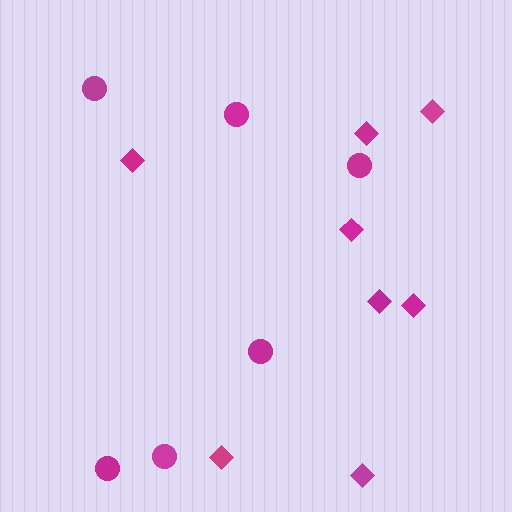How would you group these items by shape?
There are 2 groups: one group of diamonds (8) and one group of circles (6).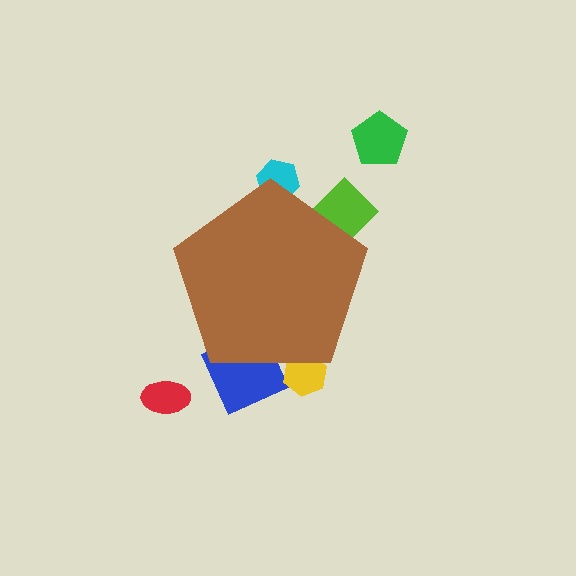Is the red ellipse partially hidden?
No, the red ellipse is fully visible.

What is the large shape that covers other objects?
A brown pentagon.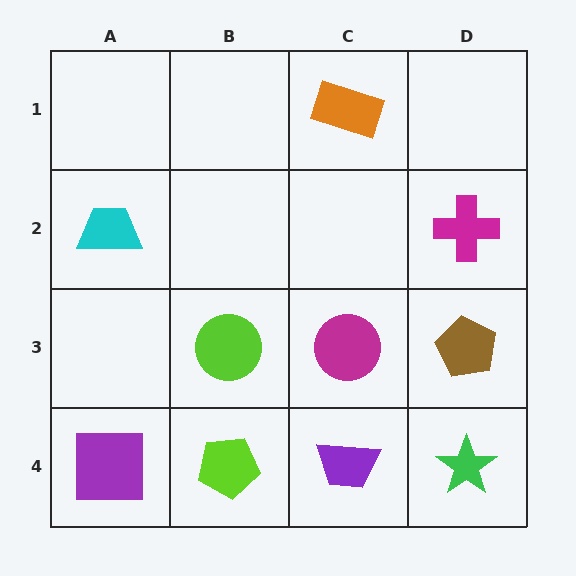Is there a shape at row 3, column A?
No, that cell is empty.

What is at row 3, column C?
A magenta circle.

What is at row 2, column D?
A magenta cross.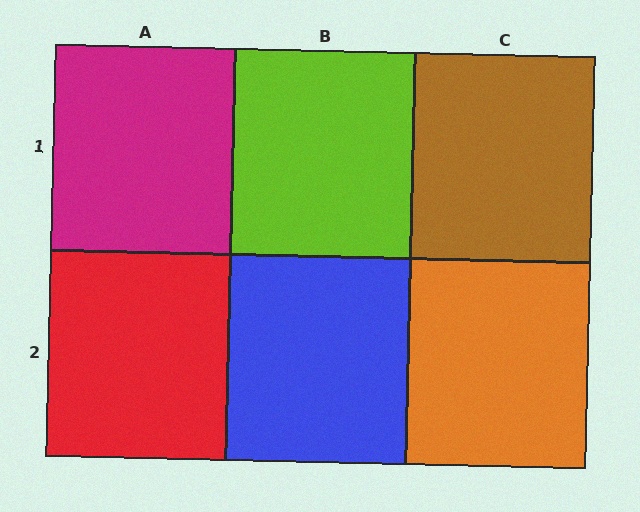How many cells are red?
1 cell is red.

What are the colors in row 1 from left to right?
Magenta, lime, brown.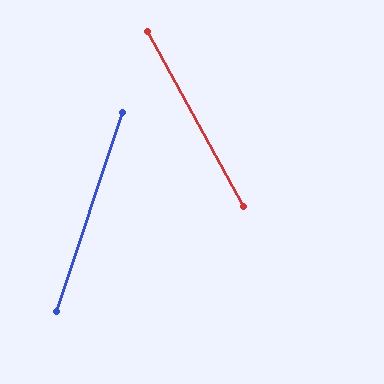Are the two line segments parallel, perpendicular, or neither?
Neither parallel nor perpendicular — they differ by about 47°.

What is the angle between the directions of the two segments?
Approximately 47 degrees.